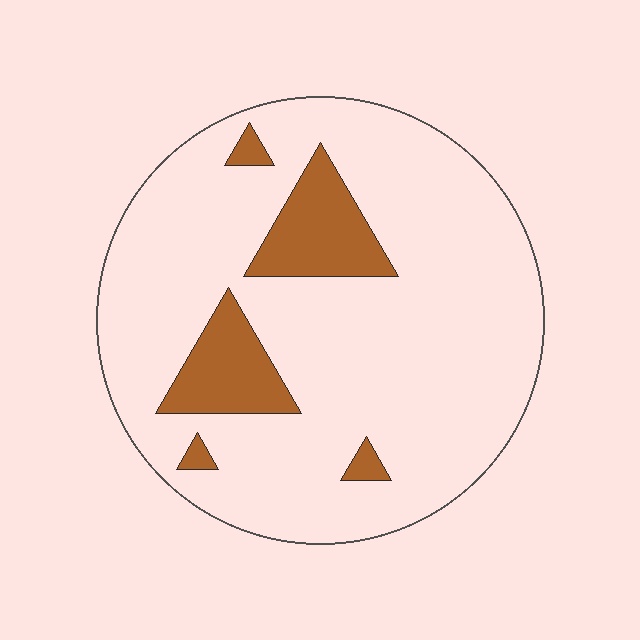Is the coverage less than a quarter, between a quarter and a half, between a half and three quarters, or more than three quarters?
Less than a quarter.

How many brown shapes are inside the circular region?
5.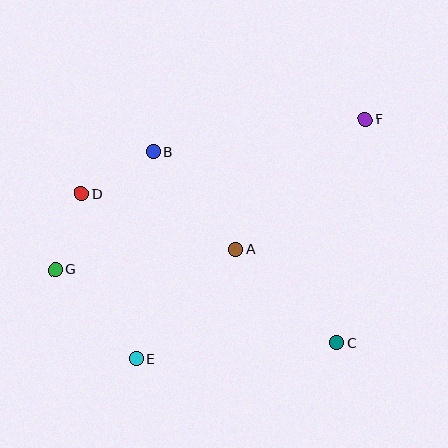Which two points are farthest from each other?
Points F and G are farthest from each other.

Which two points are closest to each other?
Points D and G are closest to each other.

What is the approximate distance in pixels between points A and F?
The distance between A and F is approximately 183 pixels.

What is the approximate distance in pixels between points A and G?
The distance between A and G is approximately 183 pixels.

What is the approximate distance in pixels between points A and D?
The distance between A and D is approximately 165 pixels.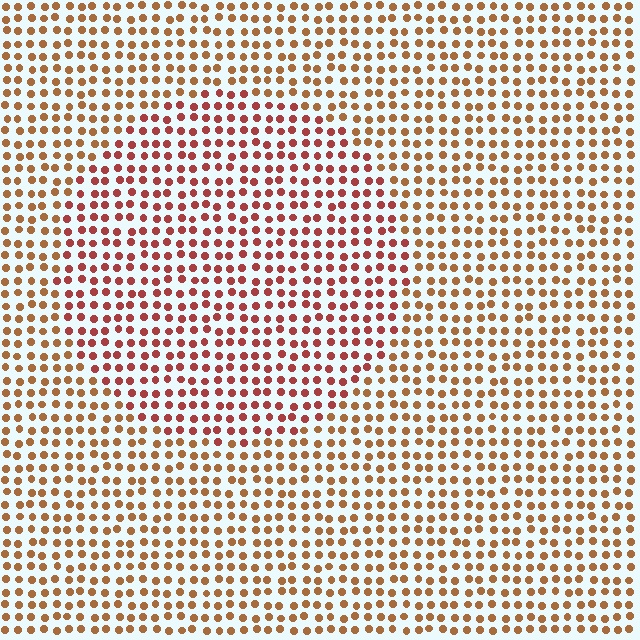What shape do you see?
I see a circle.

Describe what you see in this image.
The image is filled with small brown elements in a uniform arrangement. A circle-shaped region is visible where the elements are tinted to a slightly different hue, forming a subtle color boundary.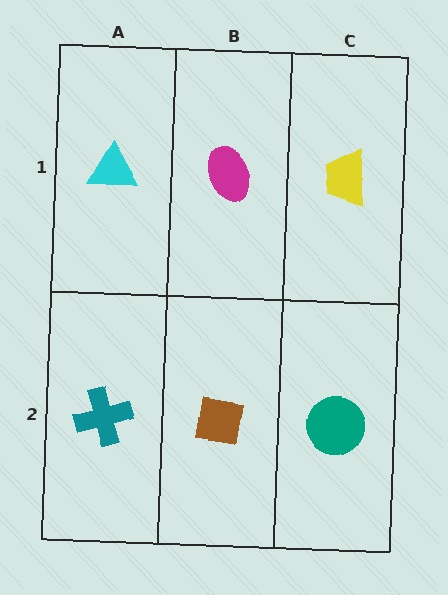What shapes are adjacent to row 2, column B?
A magenta ellipse (row 1, column B), a teal cross (row 2, column A), a teal circle (row 2, column C).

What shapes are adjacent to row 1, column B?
A brown square (row 2, column B), a cyan triangle (row 1, column A), a yellow trapezoid (row 1, column C).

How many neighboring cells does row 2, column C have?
2.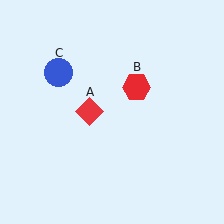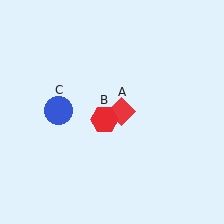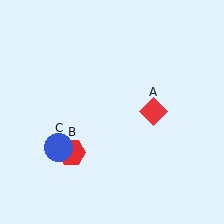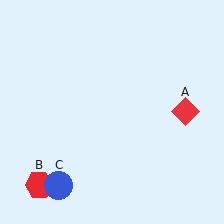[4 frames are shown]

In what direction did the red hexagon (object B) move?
The red hexagon (object B) moved down and to the left.